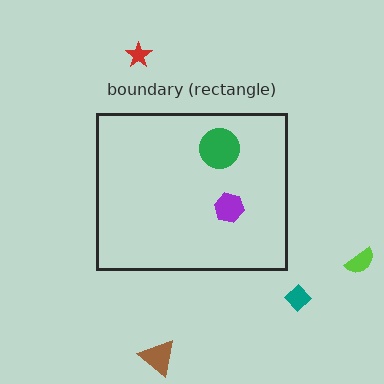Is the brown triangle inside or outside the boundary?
Outside.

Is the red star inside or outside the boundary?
Outside.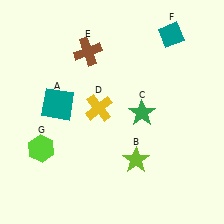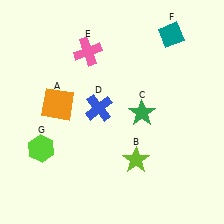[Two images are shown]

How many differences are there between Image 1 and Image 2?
There are 3 differences between the two images.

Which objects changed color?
A changed from teal to orange. D changed from yellow to blue. E changed from brown to pink.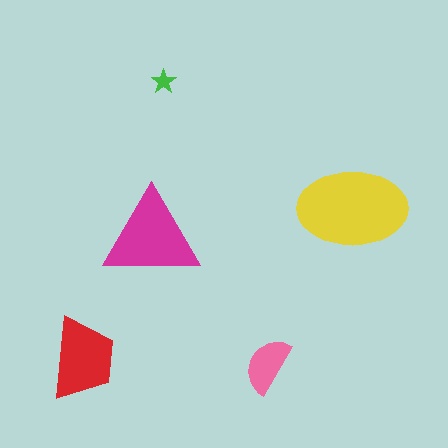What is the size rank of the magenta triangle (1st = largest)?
2nd.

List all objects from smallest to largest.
The green star, the pink semicircle, the red trapezoid, the magenta triangle, the yellow ellipse.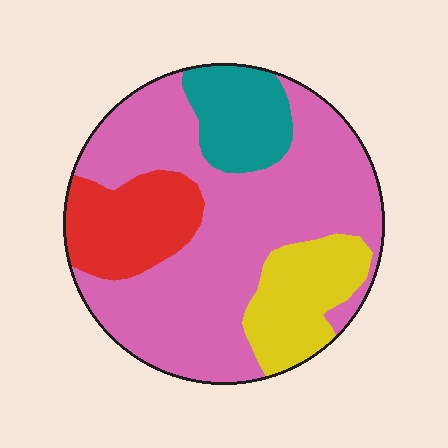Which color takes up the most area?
Pink, at roughly 60%.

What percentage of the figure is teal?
Teal takes up about one eighth (1/8) of the figure.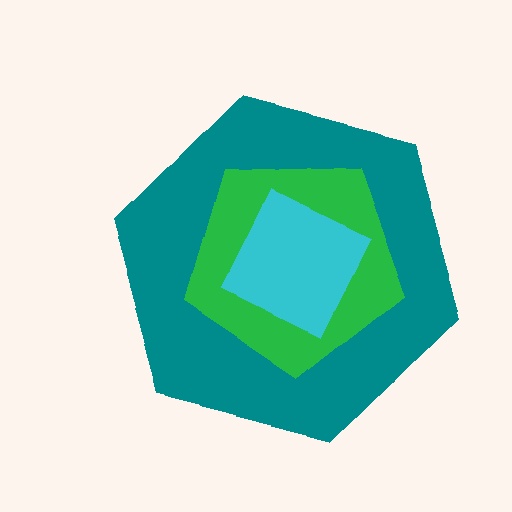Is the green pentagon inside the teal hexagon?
Yes.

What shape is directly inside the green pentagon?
The cyan diamond.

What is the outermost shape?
The teal hexagon.